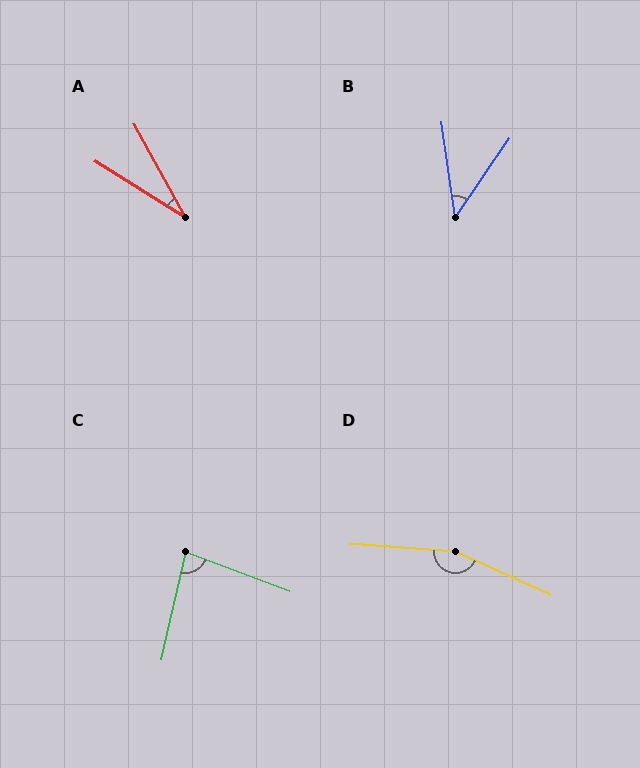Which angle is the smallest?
A, at approximately 29 degrees.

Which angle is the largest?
D, at approximately 160 degrees.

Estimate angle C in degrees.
Approximately 82 degrees.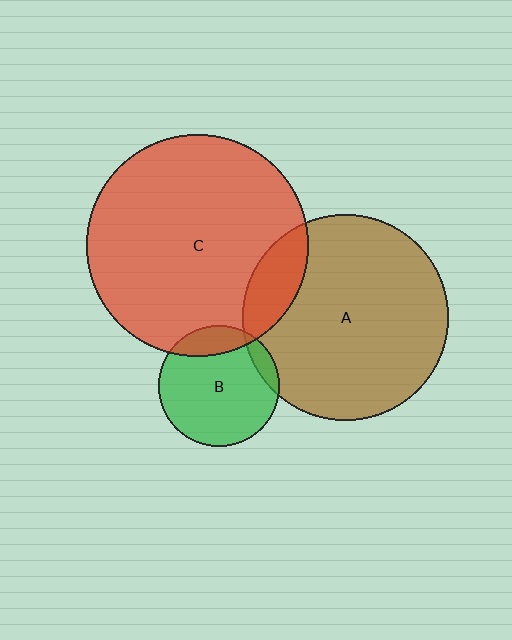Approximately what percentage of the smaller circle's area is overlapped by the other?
Approximately 15%.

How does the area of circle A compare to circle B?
Approximately 2.9 times.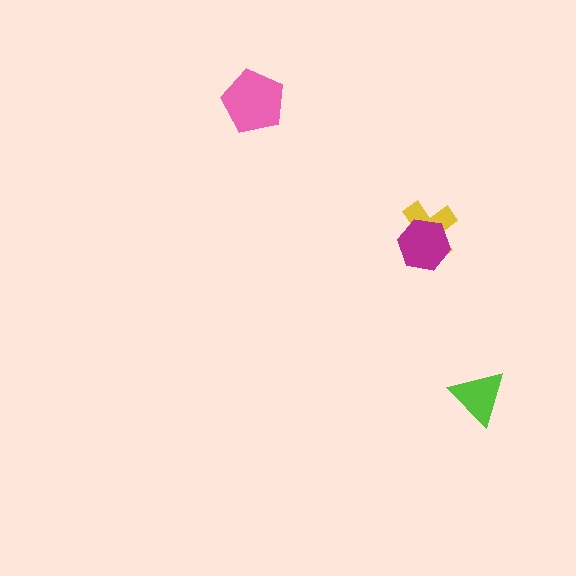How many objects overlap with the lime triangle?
0 objects overlap with the lime triangle.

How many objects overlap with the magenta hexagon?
1 object overlaps with the magenta hexagon.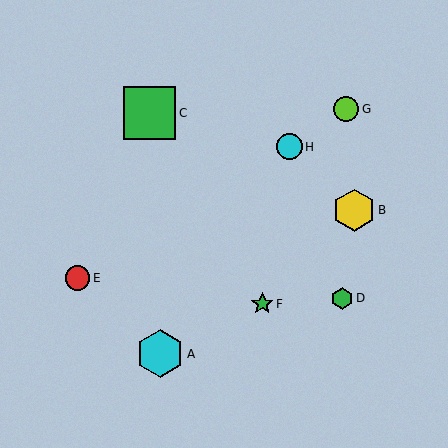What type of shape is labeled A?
Shape A is a cyan hexagon.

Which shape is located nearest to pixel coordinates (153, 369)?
The cyan hexagon (labeled A) at (160, 354) is nearest to that location.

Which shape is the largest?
The green square (labeled C) is the largest.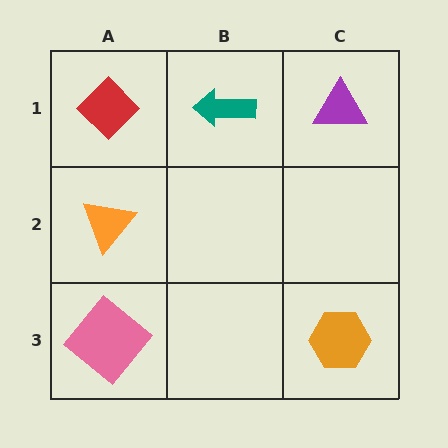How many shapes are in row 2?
1 shape.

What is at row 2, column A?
An orange triangle.